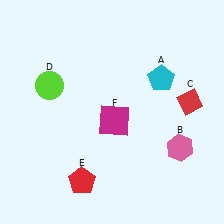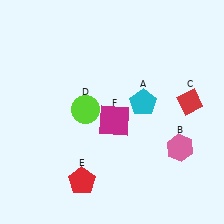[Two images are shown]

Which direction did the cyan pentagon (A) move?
The cyan pentagon (A) moved down.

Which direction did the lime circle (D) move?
The lime circle (D) moved right.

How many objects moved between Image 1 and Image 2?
2 objects moved between the two images.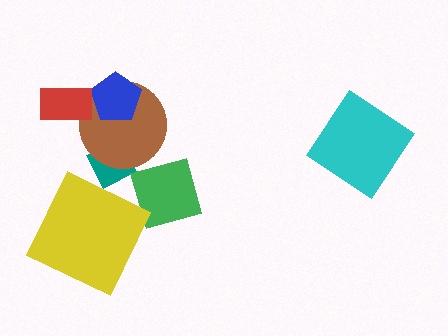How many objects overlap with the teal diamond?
1 object overlaps with the teal diamond.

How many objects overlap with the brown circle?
3 objects overlap with the brown circle.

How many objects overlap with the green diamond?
0 objects overlap with the green diamond.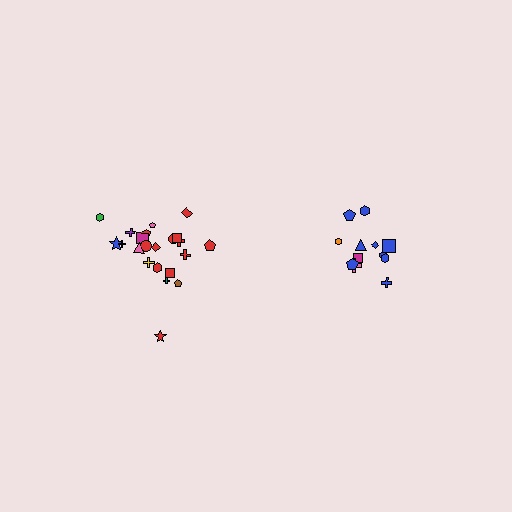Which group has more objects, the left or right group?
The left group.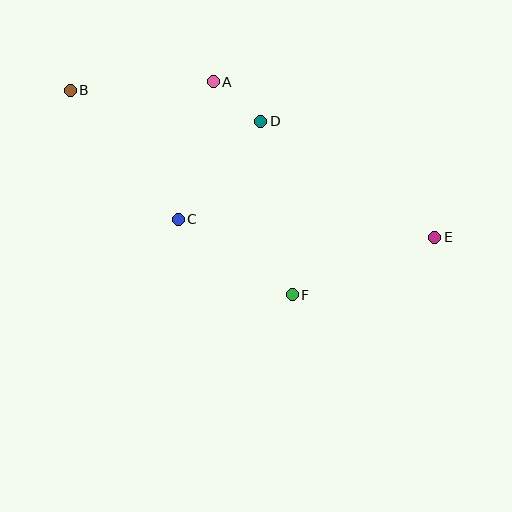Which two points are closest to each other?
Points A and D are closest to each other.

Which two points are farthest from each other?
Points B and E are farthest from each other.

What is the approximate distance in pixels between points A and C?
The distance between A and C is approximately 142 pixels.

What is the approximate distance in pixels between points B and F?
The distance between B and F is approximately 302 pixels.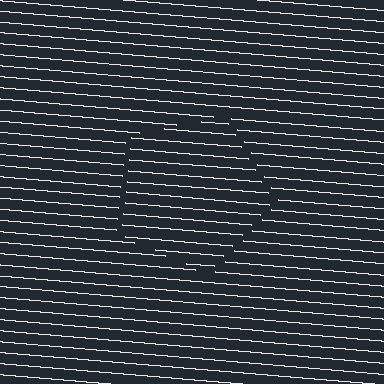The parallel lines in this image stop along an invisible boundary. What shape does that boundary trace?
An illusory pentagon. The interior of the shape contains the same grating, shifted by half a period — the contour is defined by the phase discontinuity where line-ends from the inner and outer gratings abut.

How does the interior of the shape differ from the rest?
The interior of the shape contains the same grating, shifted by half a period — the contour is defined by the phase discontinuity where line-ends from the inner and outer gratings abut.